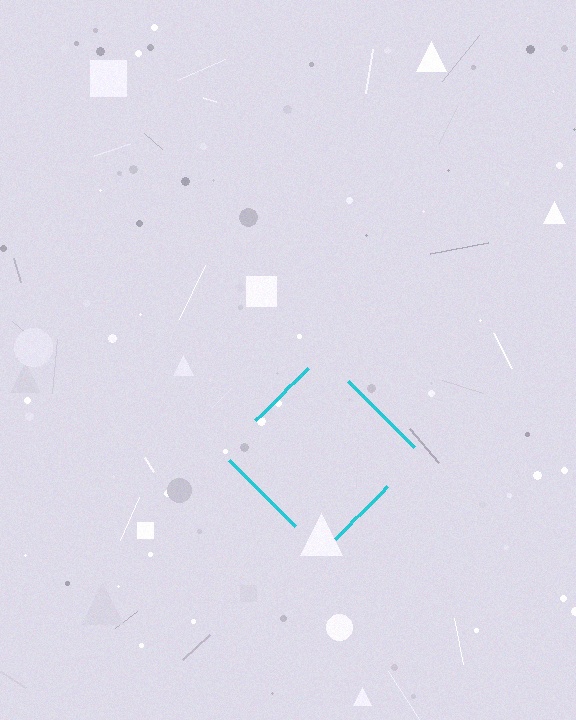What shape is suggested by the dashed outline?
The dashed outline suggests a diamond.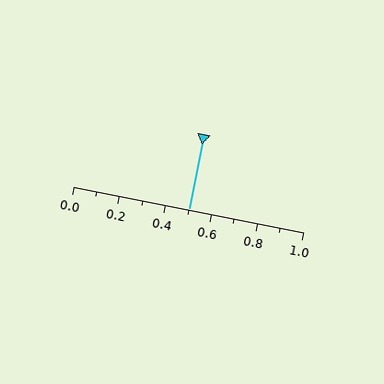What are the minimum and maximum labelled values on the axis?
The axis runs from 0.0 to 1.0.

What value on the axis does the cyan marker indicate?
The marker indicates approximately 0.5.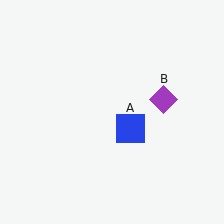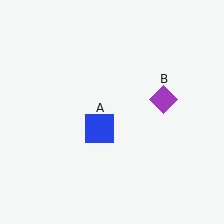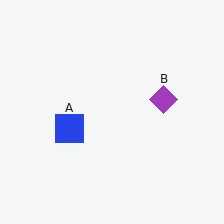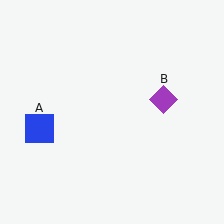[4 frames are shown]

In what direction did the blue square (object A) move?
The blue square (object A) moved left.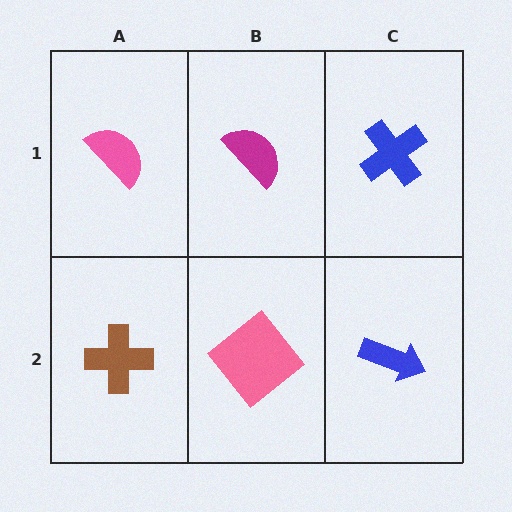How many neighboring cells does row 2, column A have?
2.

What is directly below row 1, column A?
A brown cross.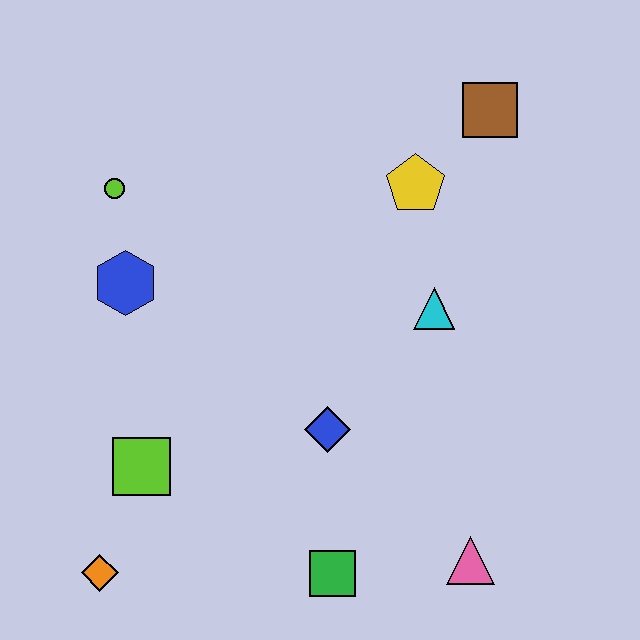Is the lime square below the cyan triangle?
Yes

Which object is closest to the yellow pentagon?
The brown square is closest to the yellow pentagon.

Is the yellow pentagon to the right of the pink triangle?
No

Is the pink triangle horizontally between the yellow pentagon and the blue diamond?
No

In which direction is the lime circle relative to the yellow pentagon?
The lime circle is to the left of the yellow pentagon.